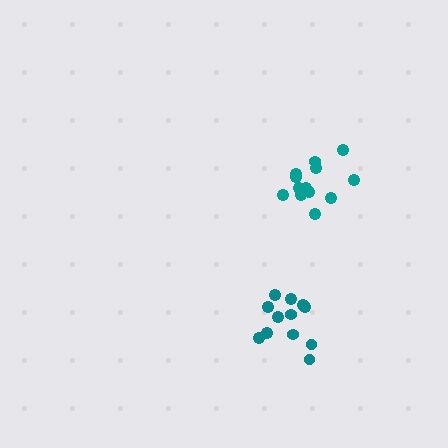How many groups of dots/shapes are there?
There are 2 groups.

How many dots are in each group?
Group 1: 13 dots, Group 2: 12 dots (25 total).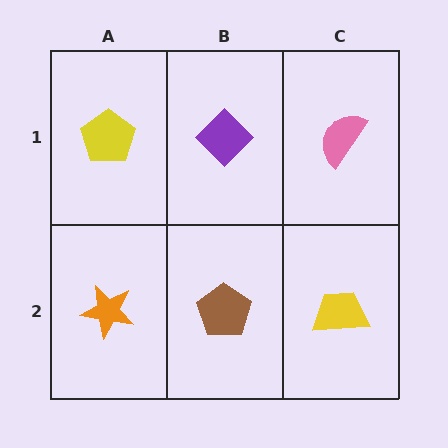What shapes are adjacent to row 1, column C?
A yellow trapezoid (row 2, column C), a purple diamond (row 1, column B).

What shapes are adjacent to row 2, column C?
A pink semicircle (row 1, column C), a brown pentagon (row 2, column B).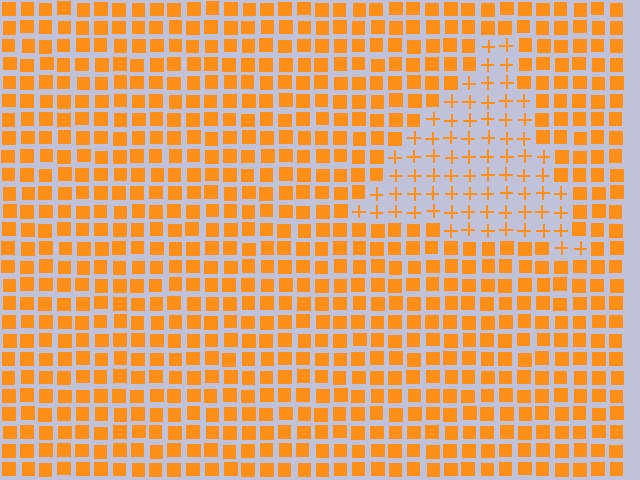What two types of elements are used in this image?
The image uses plus signs inside the triangle region and squares outside it.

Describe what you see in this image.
The image is filled with small orange elements arranged in a uniform grid. A triangle-shaped region contains plus signs, while the surrounding area contains squares. The boundary is defined purely by the change in element shape.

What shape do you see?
I see a triangle.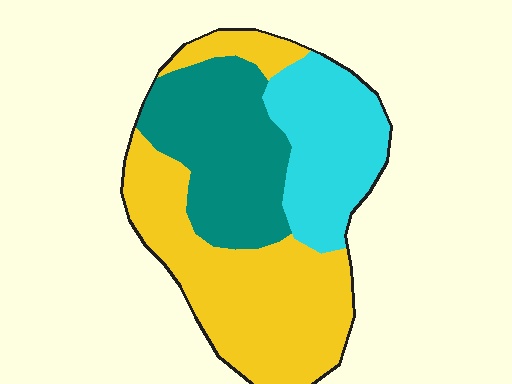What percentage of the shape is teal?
Teal takes up about one third (1/3) of the shape.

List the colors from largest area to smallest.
From largest to smallest: yellow, teal, cyan.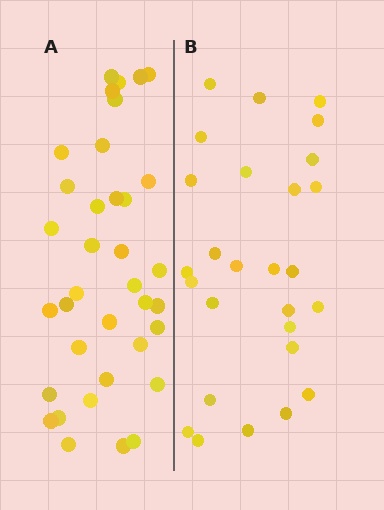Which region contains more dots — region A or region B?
Region A (the left region) has more dots.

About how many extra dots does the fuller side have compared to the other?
Region A has roughly 8 or so more dots than region B.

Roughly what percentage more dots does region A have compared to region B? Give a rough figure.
About 35% more.